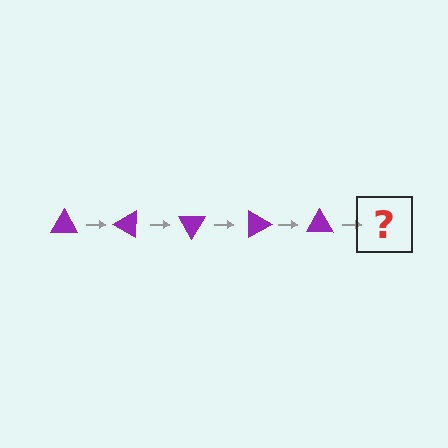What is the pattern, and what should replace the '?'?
The pattern is that the triangle rotates 30 degrees each step. The '?' should be a purple triangle rotated 150 degrees.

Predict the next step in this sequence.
The next step is a purple triangle rotated 150 degrees.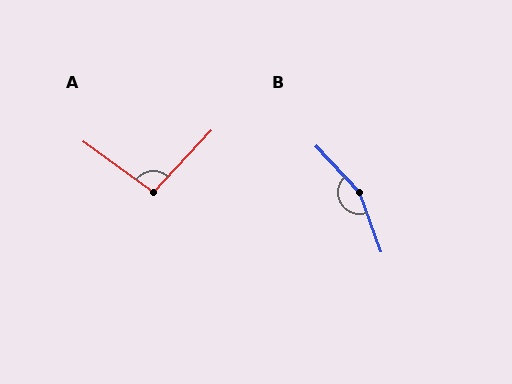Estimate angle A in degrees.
Approximately 97 degrees.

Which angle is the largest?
B, at approximately 157 degrees.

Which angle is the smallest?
A, at approximately 97 degrees.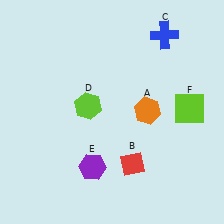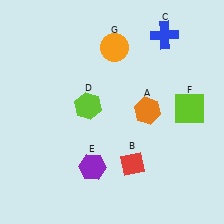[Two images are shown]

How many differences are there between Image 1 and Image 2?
There is 1 difference between the two images.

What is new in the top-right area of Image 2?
An orange circle (G) was added in the top-right area of Image 2.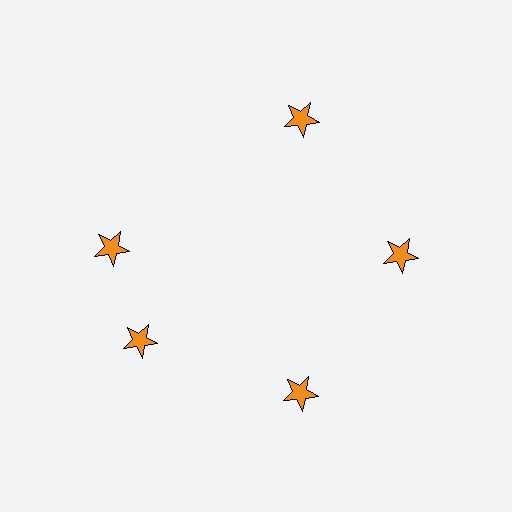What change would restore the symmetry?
The symmetry would be restored by rotating it back into even spacing with its neighbors so that all 5 stars sit at equal angles and equal distance from the center.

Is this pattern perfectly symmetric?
No. The 5 orange stars are arranged in a ring, but one element near the 10 o'clock position is rotated out of alignment along the ring, breaking the 5-fold rotational symmetry.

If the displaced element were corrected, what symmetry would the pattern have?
It would have 5-fold rotational symmetry — the pattern would map onto itself every 72 degrees.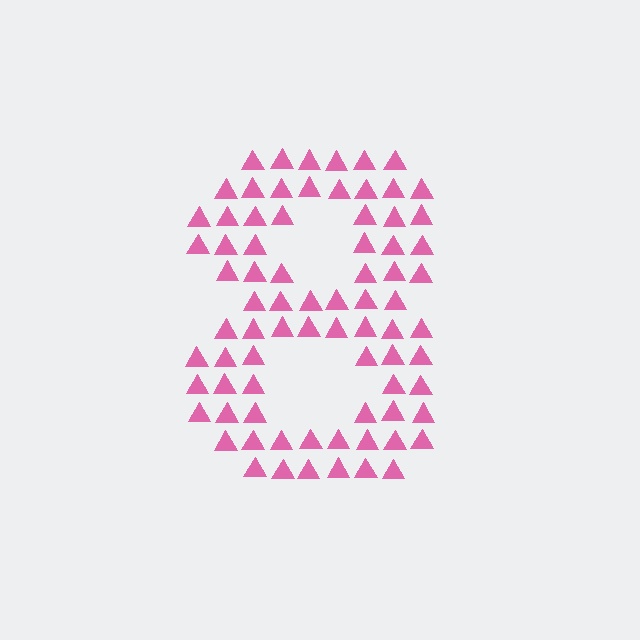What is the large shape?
The large shape is the digit 8.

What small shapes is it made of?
It is made of small triangles.